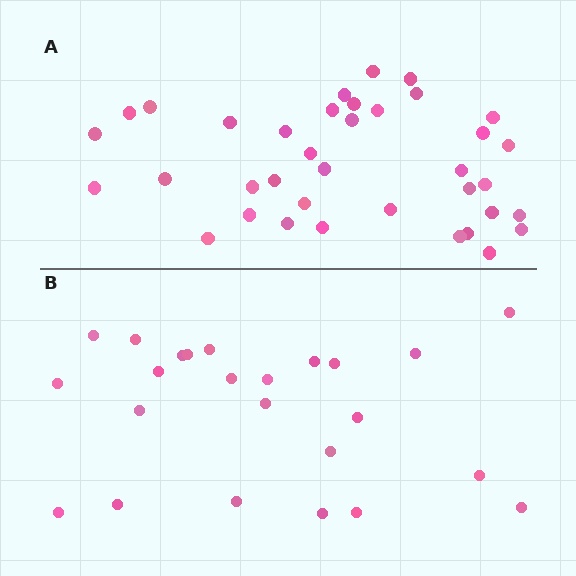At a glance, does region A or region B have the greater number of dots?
Region A (the top region) has more dots.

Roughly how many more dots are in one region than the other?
Region A has approximately 15 more dots than region B.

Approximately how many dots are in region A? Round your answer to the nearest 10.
About 40 dots. (The exact count is 37, which rounds to 40.)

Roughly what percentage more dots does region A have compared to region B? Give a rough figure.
About 55% more.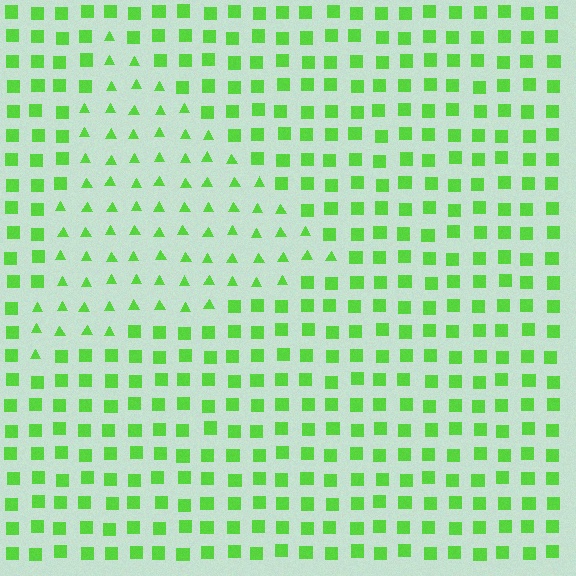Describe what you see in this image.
The image is filled with small lime elements arranged in a uniform grid. A triangle-shaped region contains triangles, while the surrounding area contains squares. The boundary is defined purely by the change in element shape.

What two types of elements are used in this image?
The image uses triangles inside the triangle region and squares outside it.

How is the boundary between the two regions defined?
The boundary is defined by a change in element shape: triangles inside vs. squares outside. All elements share the same color and spacing.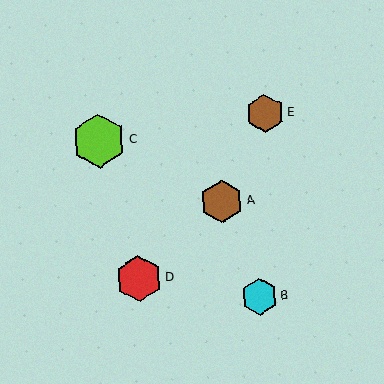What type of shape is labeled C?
Shape C is a lime hexagon.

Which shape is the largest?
The lime hexagon (labeled C) is the largest.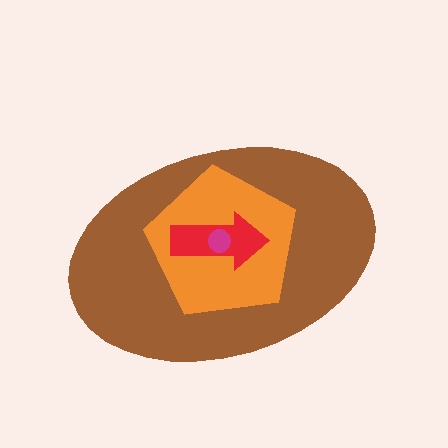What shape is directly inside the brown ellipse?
The orange pentagon.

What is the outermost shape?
The brown ellipse.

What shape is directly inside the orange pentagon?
The red arrow.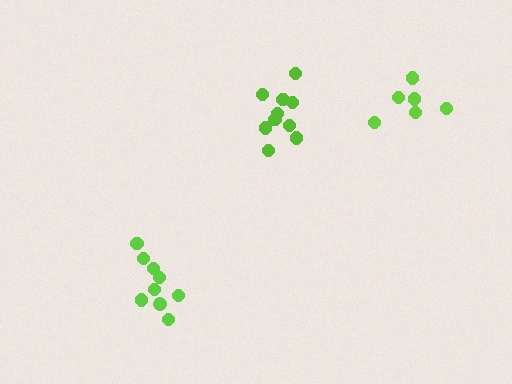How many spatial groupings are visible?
There are 3 spatial groupings.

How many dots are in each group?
Group 1: 9 dots, Group 2: 6 dots, Group 3: 10 dots (25 total).